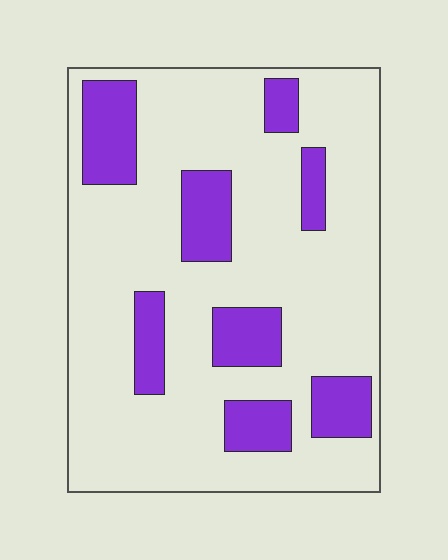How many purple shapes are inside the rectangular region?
8.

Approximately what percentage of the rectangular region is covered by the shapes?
Approximately 20%.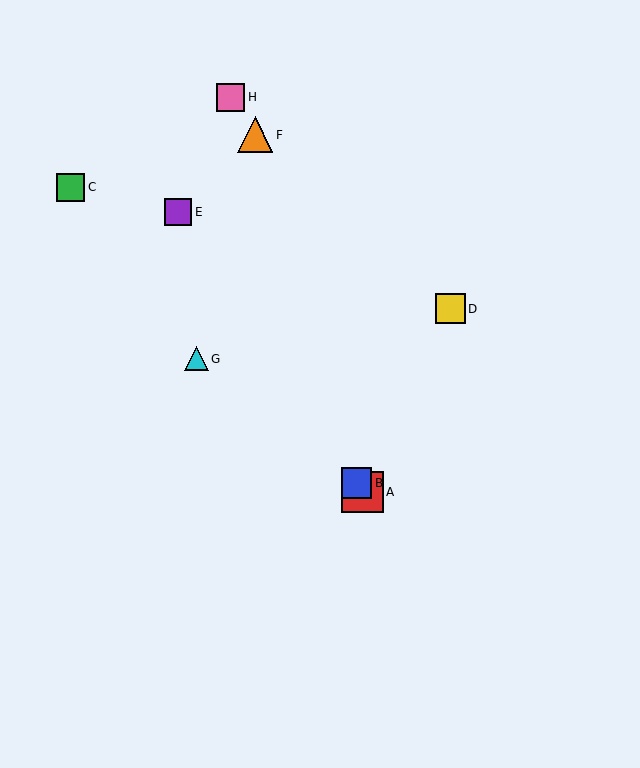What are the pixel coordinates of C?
Object C is at (71, 187).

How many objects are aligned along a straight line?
3 objects (A, B, E) are aligned along a straight line.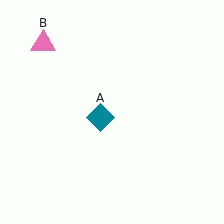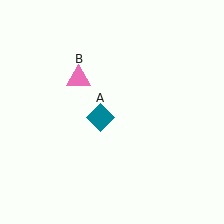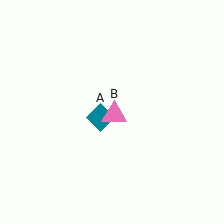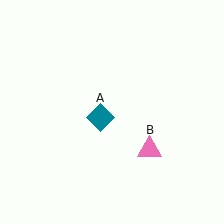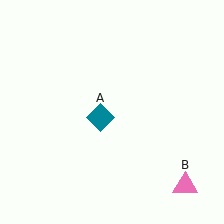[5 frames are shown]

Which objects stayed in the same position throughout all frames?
Teal diamond (object A) remained stationary.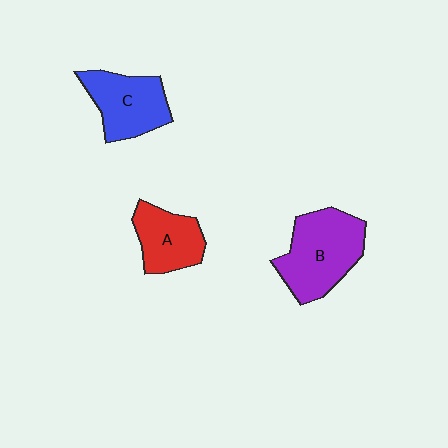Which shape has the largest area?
Shape B (purple).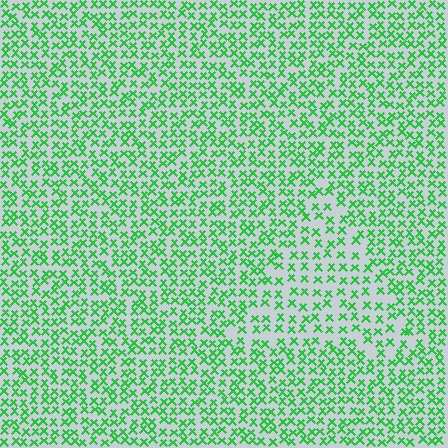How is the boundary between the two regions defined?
The boundary is defined by a change in element density (approximately 1.6x ratio). All elements are the same color, size, and shape.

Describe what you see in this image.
The image contains small green elements arranged at two different densities. A triangle-shaped region is visible where the elements are less densely packed than the surrounding area.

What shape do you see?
I see a triangle.